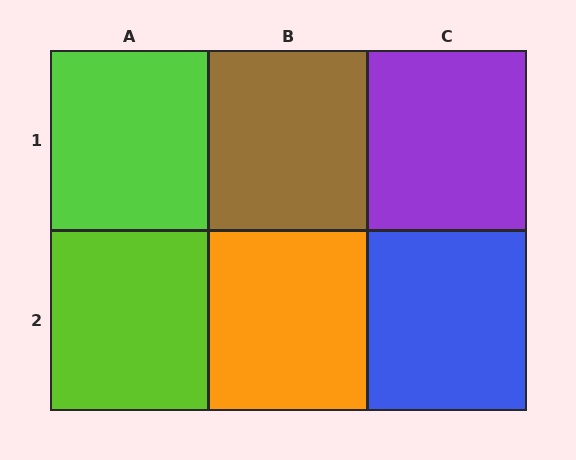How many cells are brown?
1 cell is brown.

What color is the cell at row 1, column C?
Purple.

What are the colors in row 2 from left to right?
Lime, orange, blue.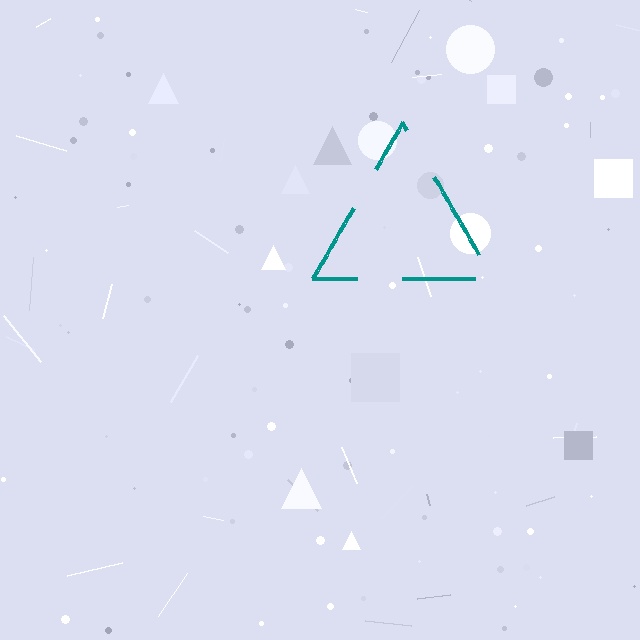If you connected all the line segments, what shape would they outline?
They would outline a triangle.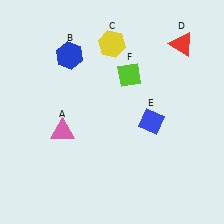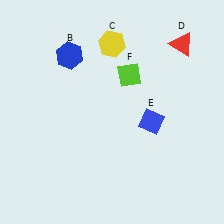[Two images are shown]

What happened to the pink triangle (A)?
The pink triangle (A) was removed in Image 2. It was in the bottom-left area of Image 1.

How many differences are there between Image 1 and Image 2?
There is 1 difference between the two images.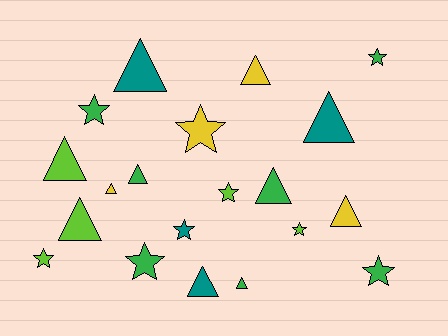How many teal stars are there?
There is 1 teal star.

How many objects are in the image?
There are 20 objects.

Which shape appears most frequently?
Triangle, with 11 objects.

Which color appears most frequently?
Green, with 7 objects.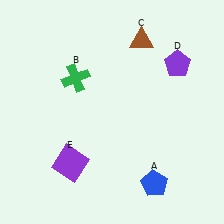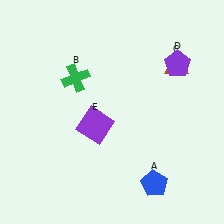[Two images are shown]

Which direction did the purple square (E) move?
The purple square (E) moved up.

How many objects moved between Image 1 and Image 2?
2 objects moved between the two images.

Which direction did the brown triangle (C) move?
The brown triangle (C) moved right.